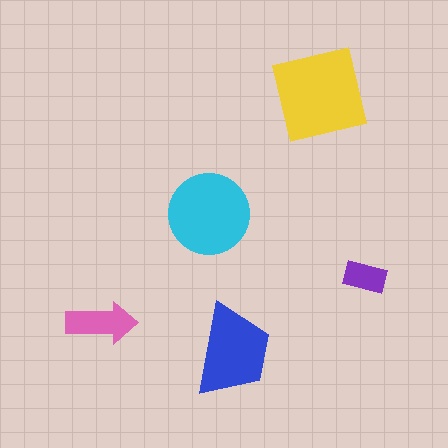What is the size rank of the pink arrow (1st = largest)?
4th.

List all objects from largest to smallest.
The yellow square, the cyan circle, the blue trapezoid, the pink arrow, the purple rectangle.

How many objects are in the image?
There are 5 objects in the image.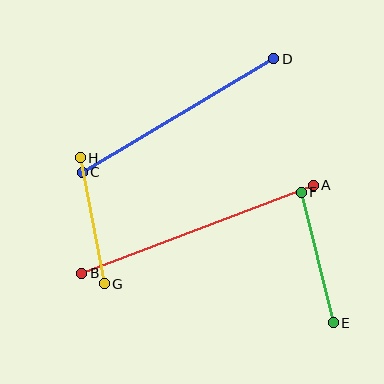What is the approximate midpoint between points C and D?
The midpoint is at approximately (178, 115) pixels.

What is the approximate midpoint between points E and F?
The midpoint is at approximately (317, 257) pixels.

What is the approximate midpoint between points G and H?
The midpoint is at approximately (92, 221) pixels.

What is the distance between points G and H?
The distance is approximately 128 pixels.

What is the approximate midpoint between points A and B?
The midpoint is at approximately (197, 229) pixels.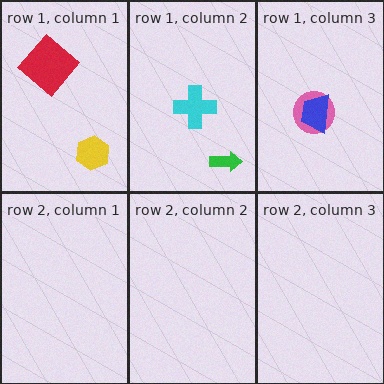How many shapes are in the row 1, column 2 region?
2.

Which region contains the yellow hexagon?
The row 1, column 1 region.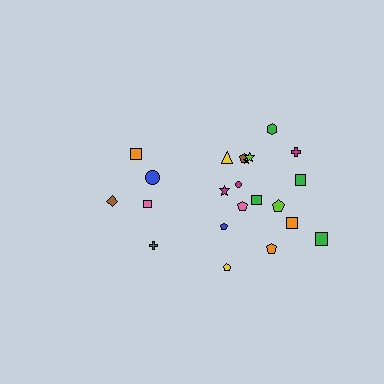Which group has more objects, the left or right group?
The right group.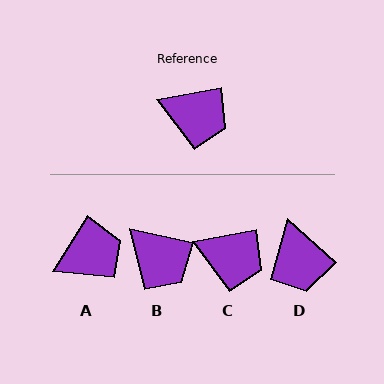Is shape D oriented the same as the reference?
No, it is off by about 52 degrees.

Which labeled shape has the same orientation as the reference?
C.